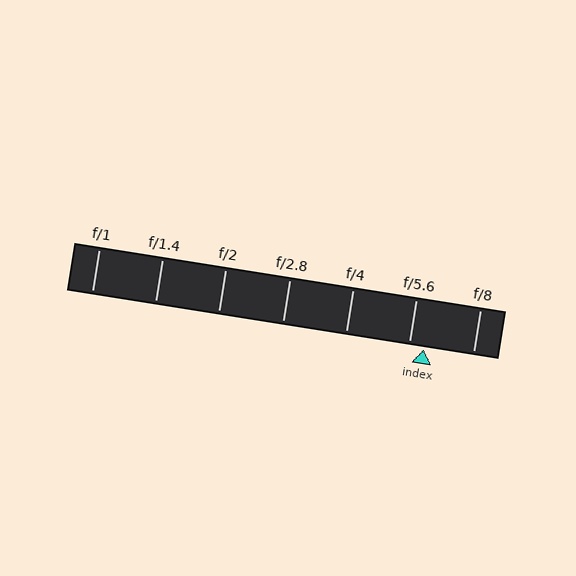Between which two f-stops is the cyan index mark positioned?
The index mark is between f/5.6 and f/8.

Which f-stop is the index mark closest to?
The index mark is closest to f/5.6.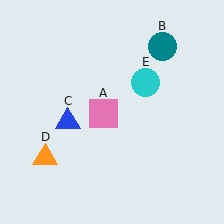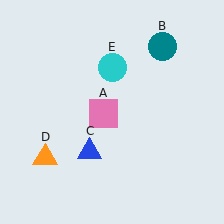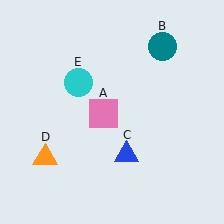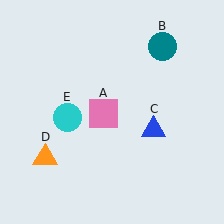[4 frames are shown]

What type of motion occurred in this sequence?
The blue triangle (object C), cyan circle (object E) rotated counterclockwise around the center of the scene.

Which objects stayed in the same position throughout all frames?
Pink square (object A) and teal circle (object B) and orange triangle (object D) remained stationary.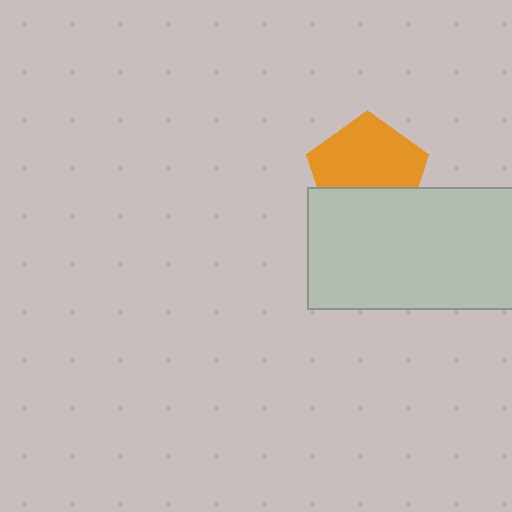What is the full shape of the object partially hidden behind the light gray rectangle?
The partially hidden object is an orange pentagon.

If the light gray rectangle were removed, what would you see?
You would see the complete orange pentagon.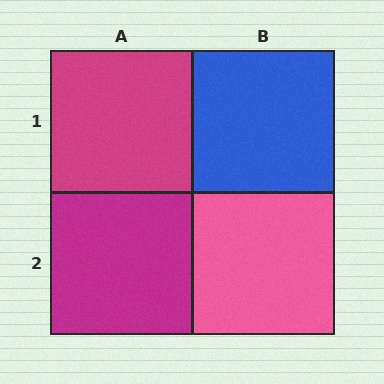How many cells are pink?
1 cell is pink.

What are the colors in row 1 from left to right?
Magenta, blue.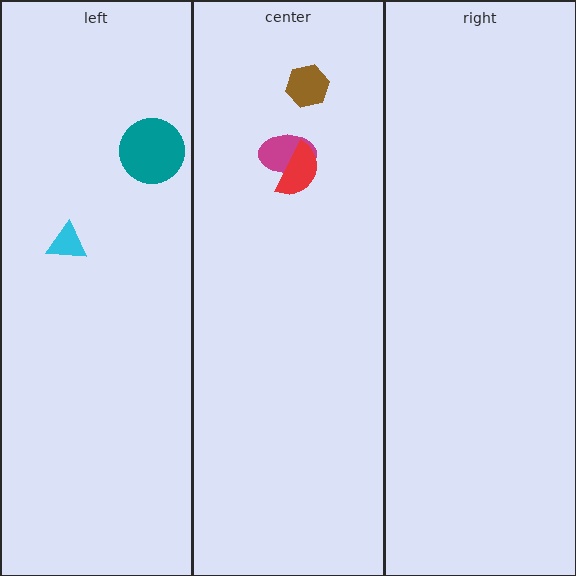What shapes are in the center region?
The brown hexagon, the magenta ellipse, the red semicircle.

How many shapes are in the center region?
3.